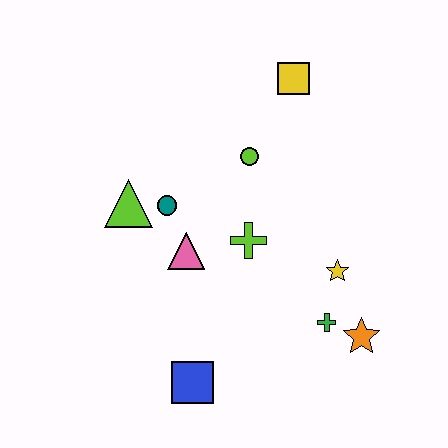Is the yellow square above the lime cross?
Yes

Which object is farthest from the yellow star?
The lime triangle is farthest from the yellow star.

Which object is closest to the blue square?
The pink triangle is closest to the blue square.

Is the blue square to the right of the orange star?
No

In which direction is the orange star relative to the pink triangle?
The orange star is to the right of the pink triangle.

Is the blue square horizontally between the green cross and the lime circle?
No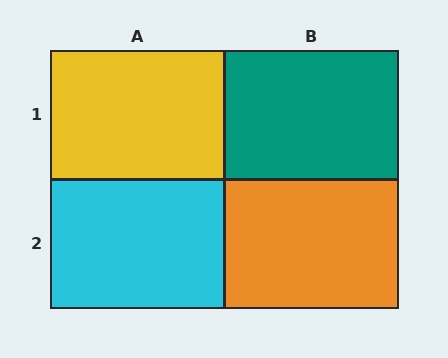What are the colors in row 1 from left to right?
Yellow, teal.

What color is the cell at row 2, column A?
Cyan.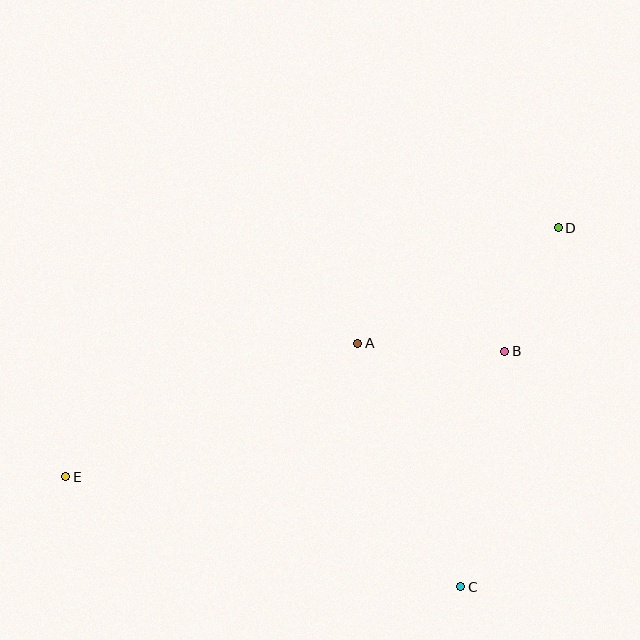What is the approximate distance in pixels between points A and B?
The distance between A and B is approximately 147 pixels.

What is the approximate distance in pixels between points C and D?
The distance between C and D is approximately 372 pixels.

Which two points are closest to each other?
Points B and D are closest to each other.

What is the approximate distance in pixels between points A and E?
The distance between A and E is approximately 321 pixels.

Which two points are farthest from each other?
Points D and E are farthest from each other.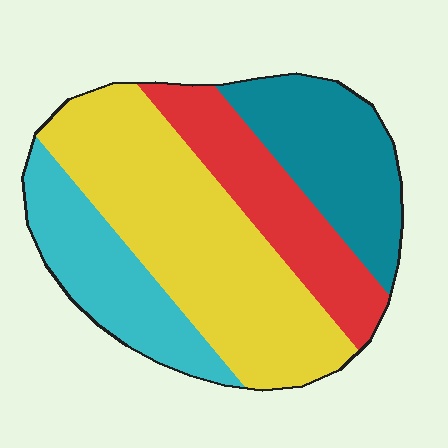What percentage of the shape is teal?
Teal covers about 20% of the shape.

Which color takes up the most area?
Yellow, at roughly 40%.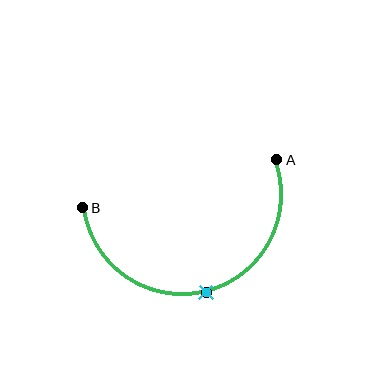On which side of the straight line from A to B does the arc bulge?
The arc bulges below the straight line connecting A and B.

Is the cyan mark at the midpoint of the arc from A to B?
Yes. The cyan mark lies on the arc at equal arc-length from both A and B — it is the arc midpoint.